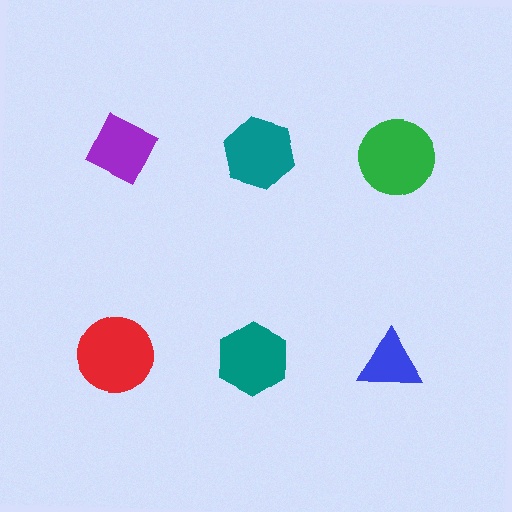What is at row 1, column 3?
A green circle.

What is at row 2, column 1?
A red circle.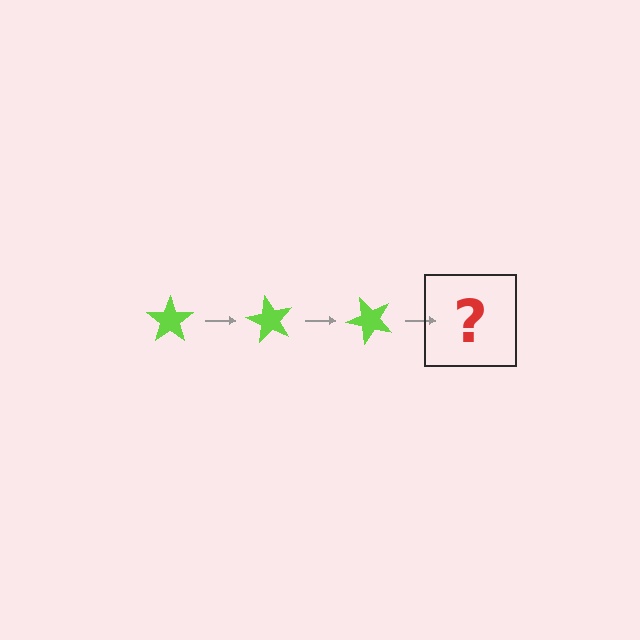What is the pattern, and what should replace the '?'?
The pattern is that the star rotates 60 degrees each step. The '?' should be a lime star rotated 180 degrees.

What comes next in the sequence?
The next element should be a lime star rotated 180 degrees.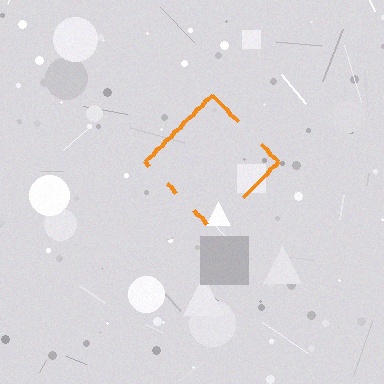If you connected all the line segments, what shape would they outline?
They would outline a diamond.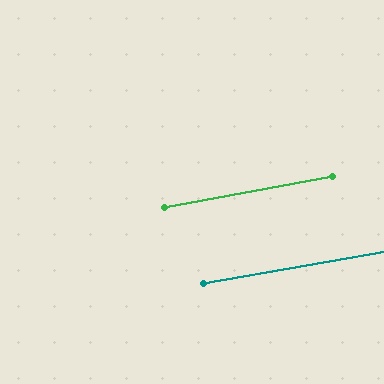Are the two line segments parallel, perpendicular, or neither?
Parallel — their directions differ by only 0.7°.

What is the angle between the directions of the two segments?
Approximately 1 degree.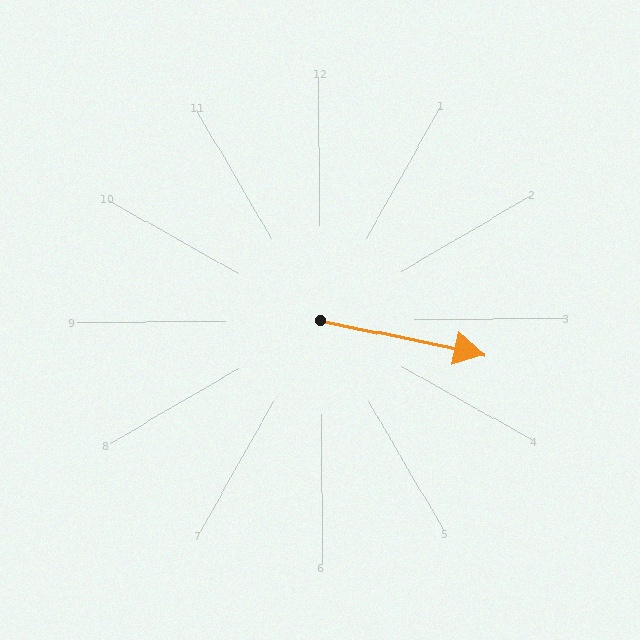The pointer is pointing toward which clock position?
Roughly 3 o'clock.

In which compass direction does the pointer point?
East.